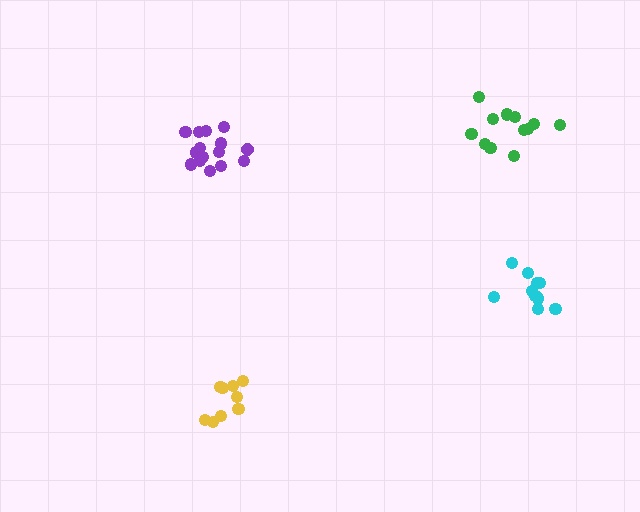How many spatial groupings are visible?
There are 4 spatial groupings.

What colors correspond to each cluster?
The clusters are colored: purple, yellow, cyan, green.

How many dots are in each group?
Group 1: 15 dots, Group 2: 9 dots, Group 3: 10 dots, Group 4: 12 dots (46 total).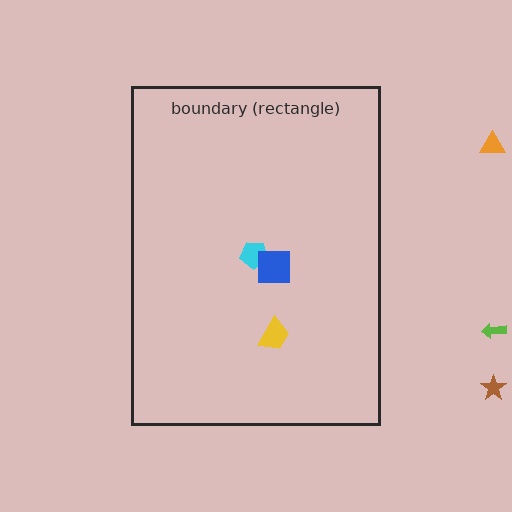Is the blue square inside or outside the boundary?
Inside.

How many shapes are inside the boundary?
3 inside, 3 outside.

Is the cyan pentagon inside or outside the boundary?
Inside.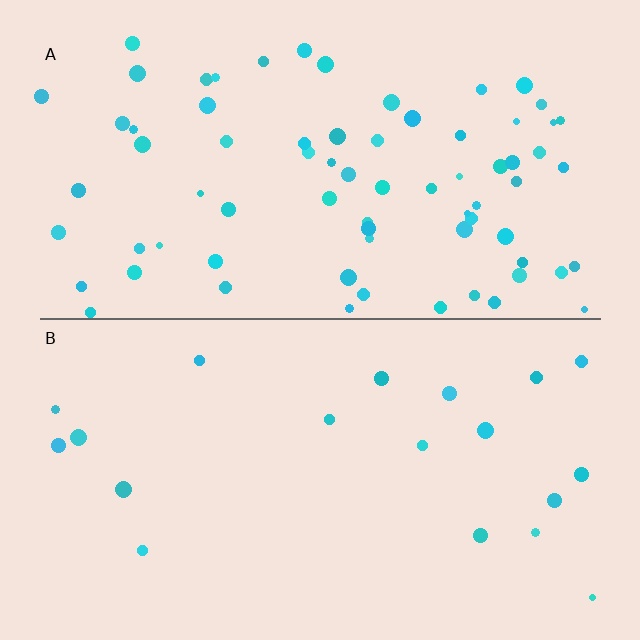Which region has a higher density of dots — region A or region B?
A (the top).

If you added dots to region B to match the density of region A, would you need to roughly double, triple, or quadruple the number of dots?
Approximately quadruple.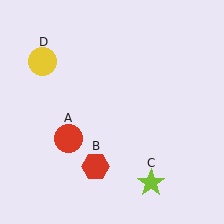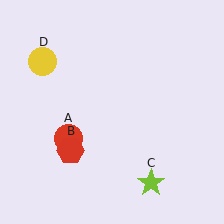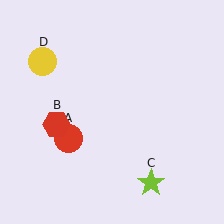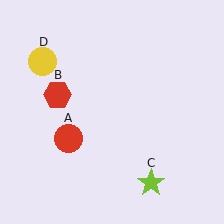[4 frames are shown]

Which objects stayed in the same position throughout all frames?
Red circle (object A) and lime star (object C) and yellow circle (object D) remained stationary.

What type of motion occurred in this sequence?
The red hexagon (object B) rotated clockwise around the center of the scene.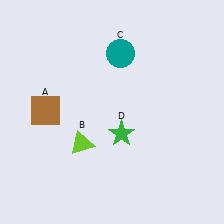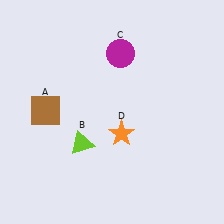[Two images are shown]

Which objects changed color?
C changed from teal to magenta. D changed from green to orange.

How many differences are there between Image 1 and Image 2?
There are 2 differences between the two images.